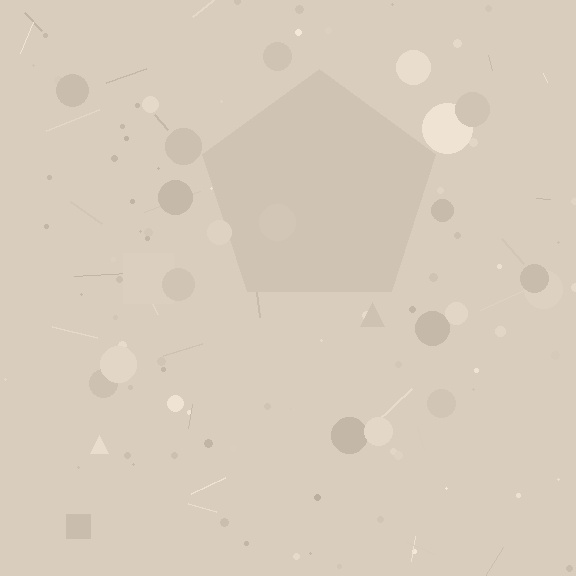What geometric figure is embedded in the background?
A pentagon is embedded in the background.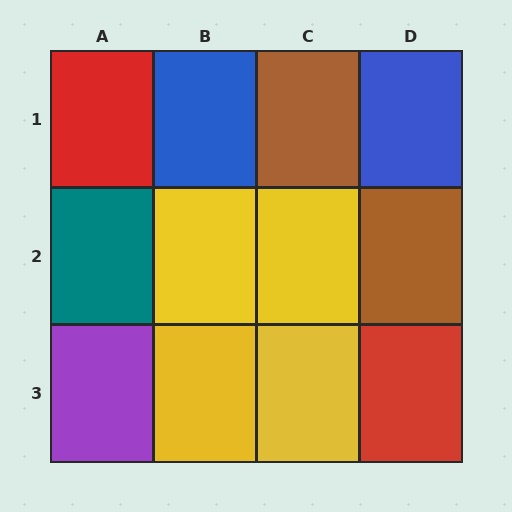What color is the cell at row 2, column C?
Yellow.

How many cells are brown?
2 cells are brown.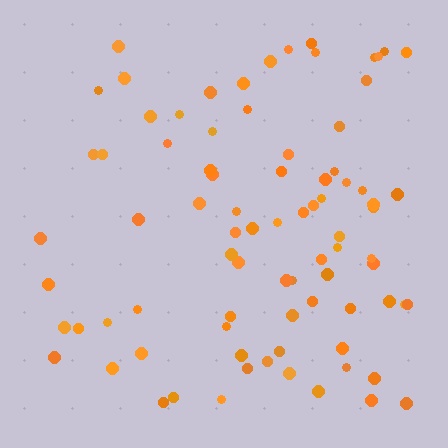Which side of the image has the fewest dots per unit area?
The left.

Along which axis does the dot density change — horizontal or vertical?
Horizontal.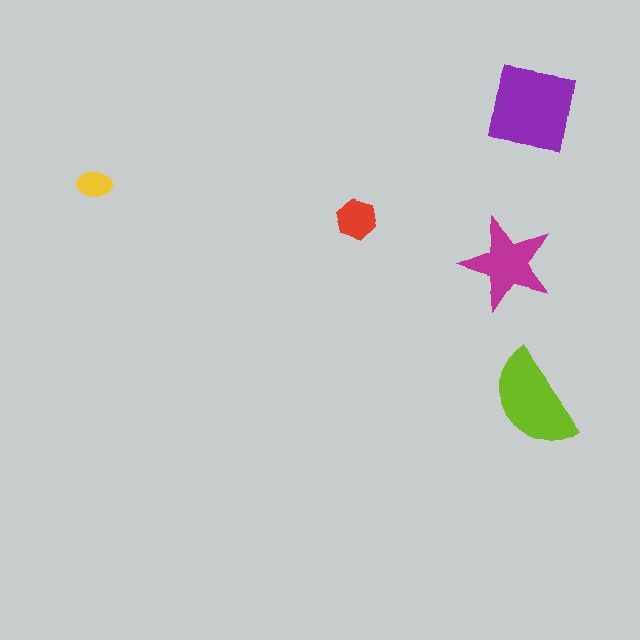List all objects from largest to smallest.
The purple square, the lime semicircle, the magenta star, the red hexagon, the yellow ellipse.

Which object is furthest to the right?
The lime semicircle is rightmost.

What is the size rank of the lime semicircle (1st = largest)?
2nd.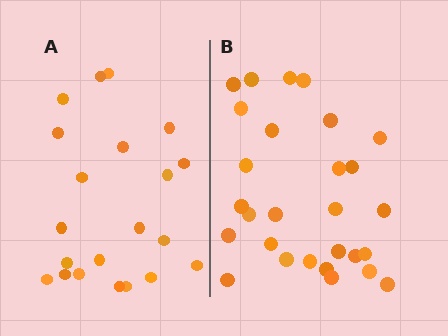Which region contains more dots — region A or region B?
Region B (the right region) has more dots.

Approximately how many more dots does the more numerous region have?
Region B has roughly 8 or so more dots than region A.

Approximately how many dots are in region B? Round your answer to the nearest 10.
About 30 dots. (The exact count is 28, which rounds to 30.)